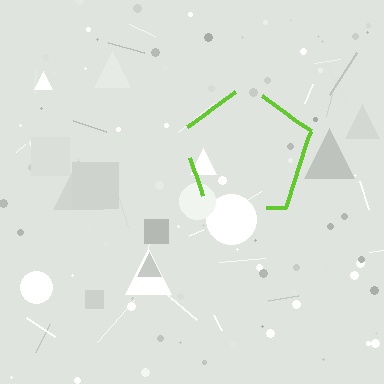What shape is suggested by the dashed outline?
The dashed outline suggests a pentagon.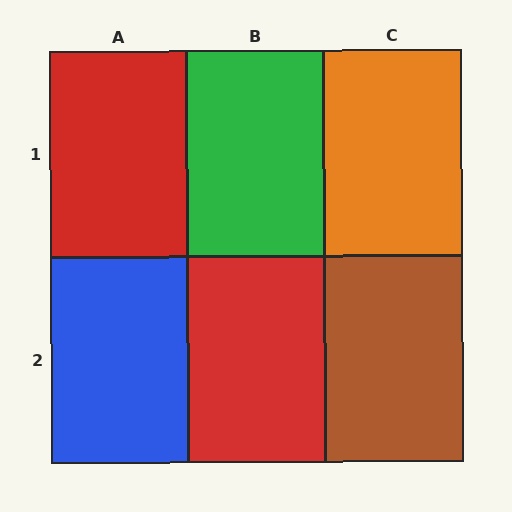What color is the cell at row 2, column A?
Blue.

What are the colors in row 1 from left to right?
Red, green, orange.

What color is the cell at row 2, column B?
Red.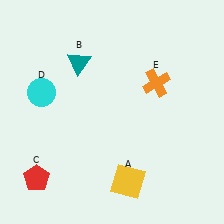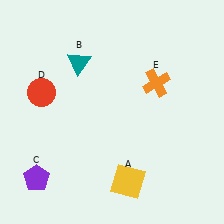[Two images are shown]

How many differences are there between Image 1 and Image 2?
There are 2 differences between the two images.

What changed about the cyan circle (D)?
In Image 1, D is cyan. In Image 2, it changed to red.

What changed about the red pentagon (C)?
In Image 1, C is red. In Image 2, it changed to purple.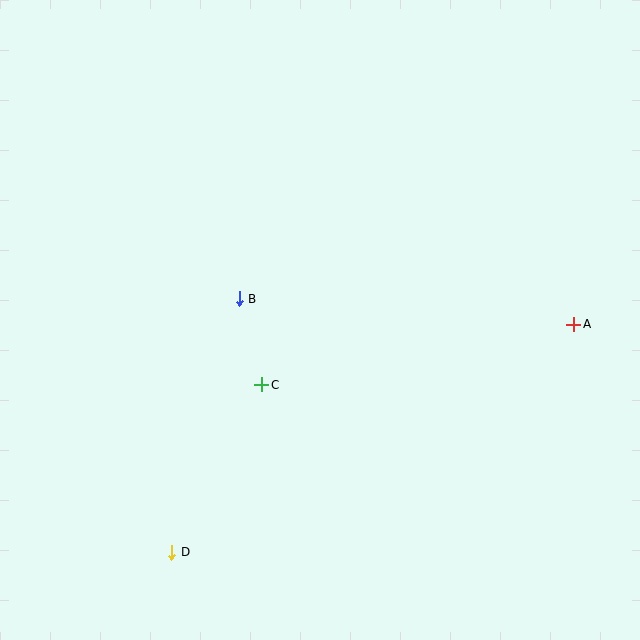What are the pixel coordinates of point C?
Point C is at (262, 385).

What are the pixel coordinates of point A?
Point A is at (574, 324).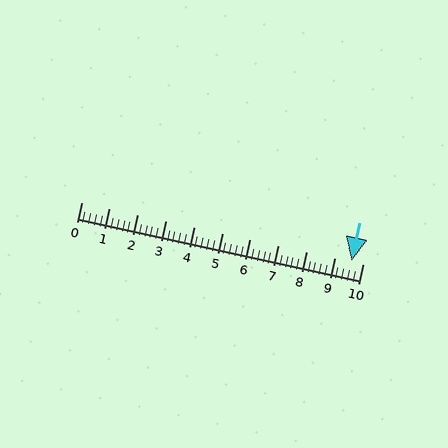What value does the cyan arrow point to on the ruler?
The cyan arrow points to approximately 9.6.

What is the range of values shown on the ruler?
The ruler shows values from 0 to 10.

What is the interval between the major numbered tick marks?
The major tick marks are spaced 1 units apart.